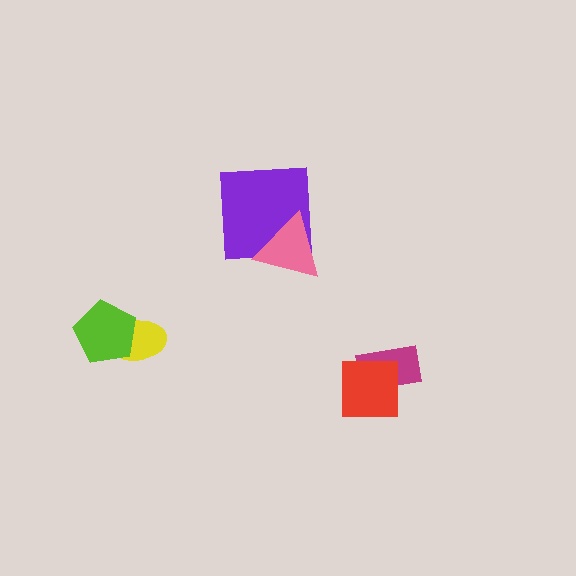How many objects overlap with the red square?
1 object overlaps with the red square.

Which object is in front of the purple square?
The pink triangle is in front of the purple square.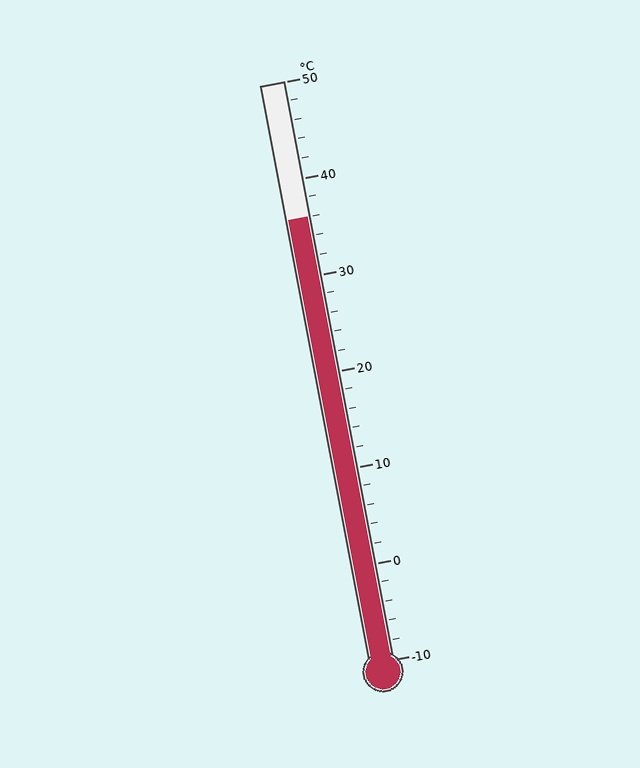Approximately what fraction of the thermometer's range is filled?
The thermometer is filled to approximately 75% of its range.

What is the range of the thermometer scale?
The thermometer scale ranges from -10°C to 50°C.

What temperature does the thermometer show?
The thermometer shows approximately 36°C.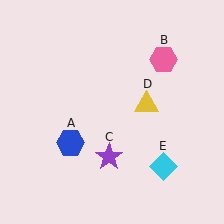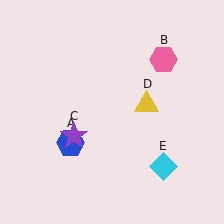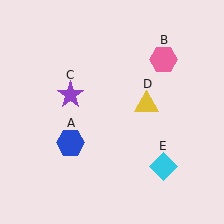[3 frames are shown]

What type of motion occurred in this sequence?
The purple star (object C) rotated clockwise around the center of the scene.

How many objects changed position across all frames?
1 object changed position: purple star (object C).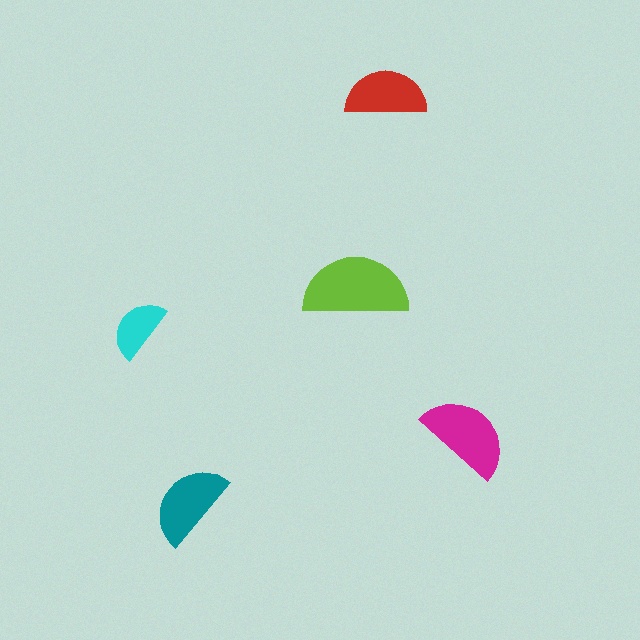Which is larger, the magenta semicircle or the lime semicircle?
The lime one.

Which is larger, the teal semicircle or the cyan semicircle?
The teal one.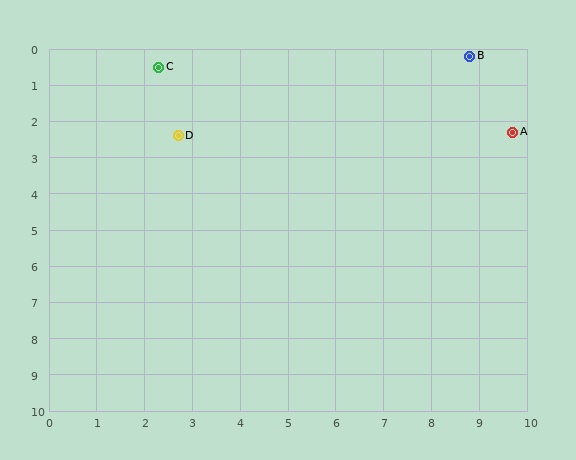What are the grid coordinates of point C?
Point C is at approximately (2.3, 0.5).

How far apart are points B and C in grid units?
Points B and C are about 6.5 grid units apart.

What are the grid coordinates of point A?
Point A is at approximately (9.7, 2.3).